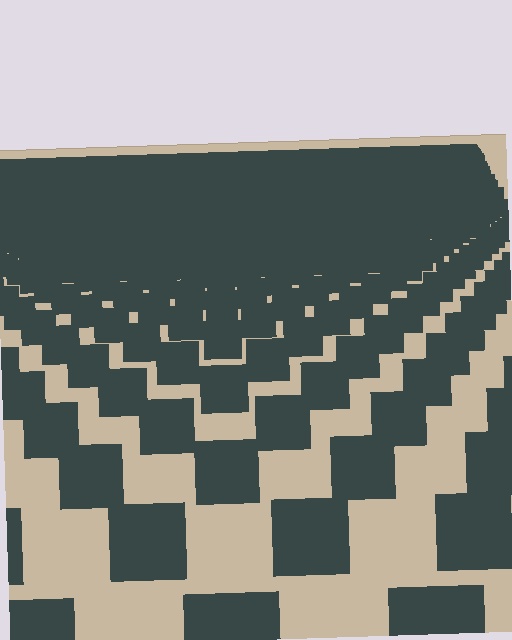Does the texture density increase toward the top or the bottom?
Density increases toward the top.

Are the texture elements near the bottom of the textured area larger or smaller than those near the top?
Larger. Near the bottom, elements are closer to the viewer and appear at a bigger on-screen size.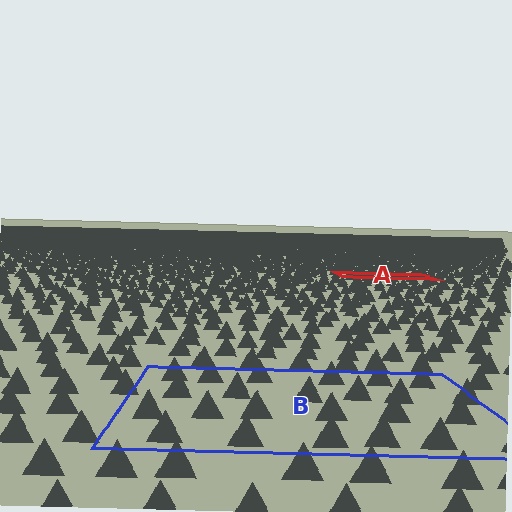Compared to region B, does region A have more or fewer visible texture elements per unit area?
Region A has more texture elements per unit area — they are packed more densely because it is farther away.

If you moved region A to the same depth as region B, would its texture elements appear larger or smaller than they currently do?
They would appear larger. At a closer depth, the same texture elements are projected at a bigger on-screen size.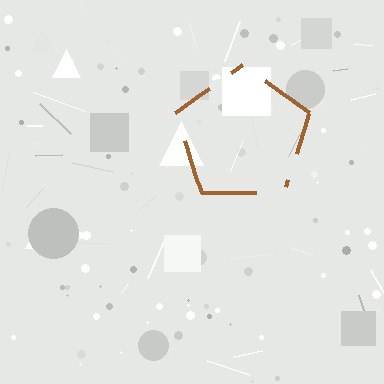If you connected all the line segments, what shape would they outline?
They would outline a pentagon.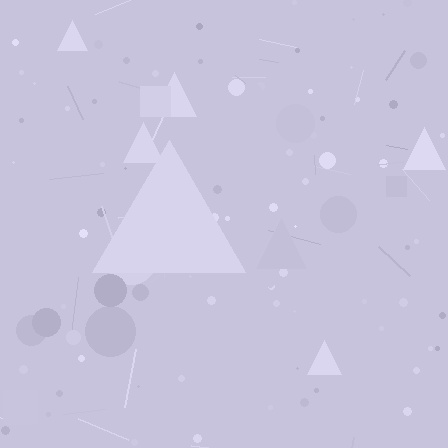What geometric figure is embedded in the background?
A triangle is embedded in the background.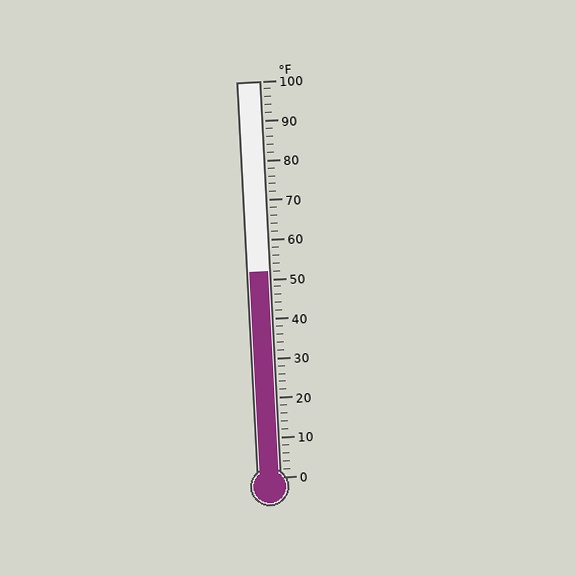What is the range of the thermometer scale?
The thermometer scale ranges from 0°F to 100°F.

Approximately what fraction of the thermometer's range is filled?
The thermometer is filled to approximately 50% of its range.